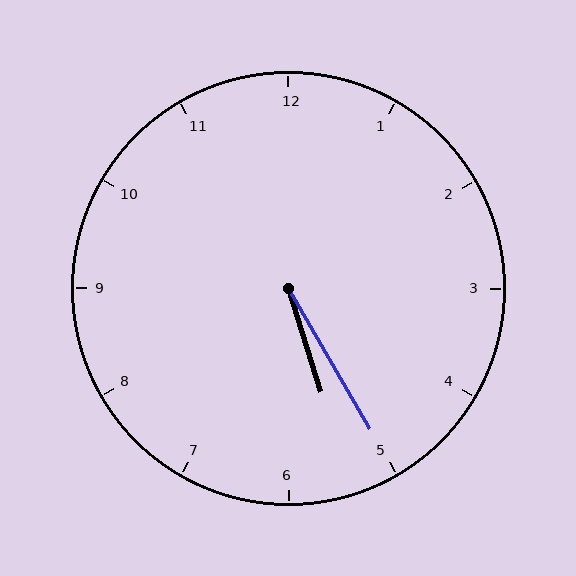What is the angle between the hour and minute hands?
Approximately 12 degrees.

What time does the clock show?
5:25.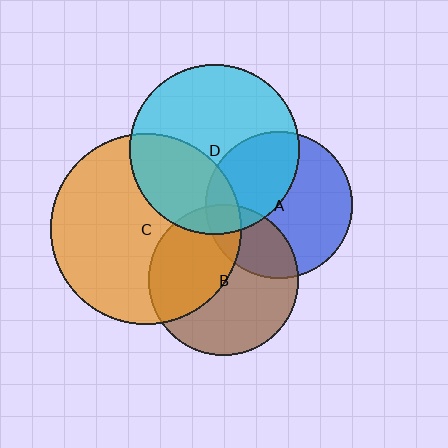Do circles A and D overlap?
Yes.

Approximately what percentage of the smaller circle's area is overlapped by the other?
Approximately 40%.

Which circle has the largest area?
Circle C (orange).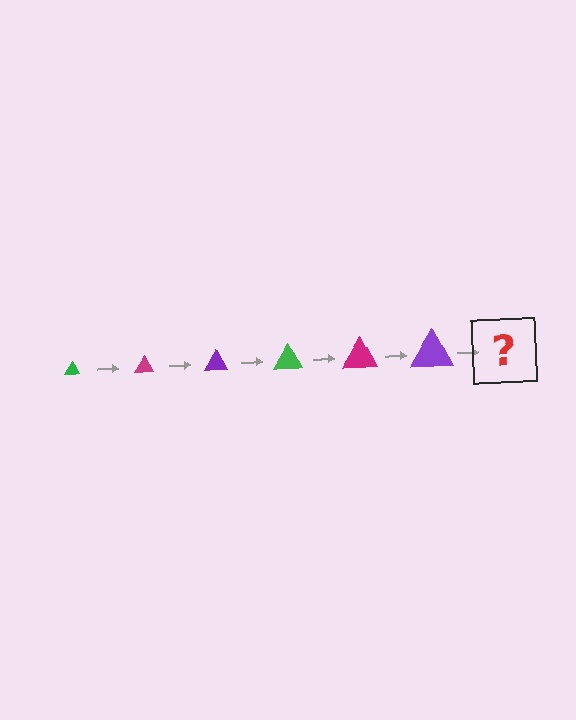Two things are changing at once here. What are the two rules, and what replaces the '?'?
The two rules are that the triangle grows larger each step and the color cycles through green, magenta, and purple. The '?' should be a green triangle, larger than the previous one.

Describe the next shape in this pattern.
It should be a green triangle, larger than the previous one.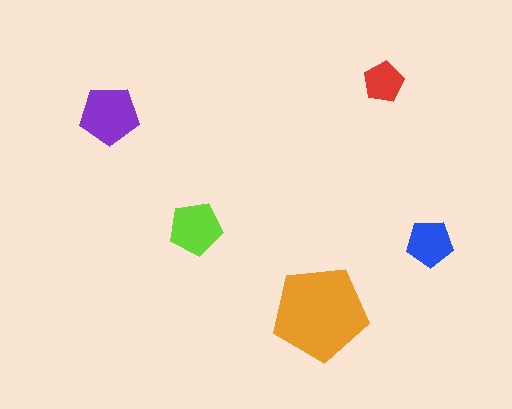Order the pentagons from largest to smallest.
the orange one, the purple one, the lime one, the blue one, the red one.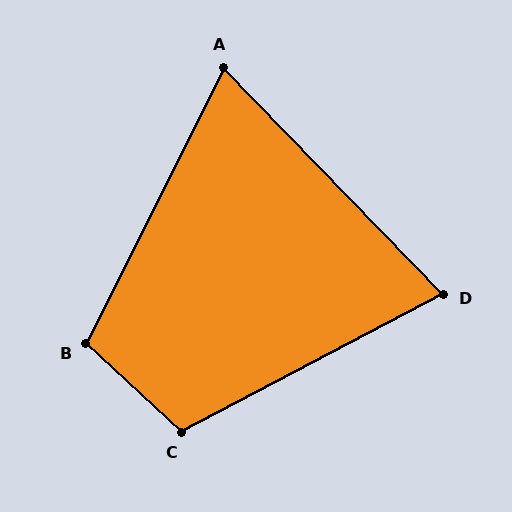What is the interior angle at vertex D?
Approximately 74 degrees (acute).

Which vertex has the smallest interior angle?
A, at approximately 71 degrees.